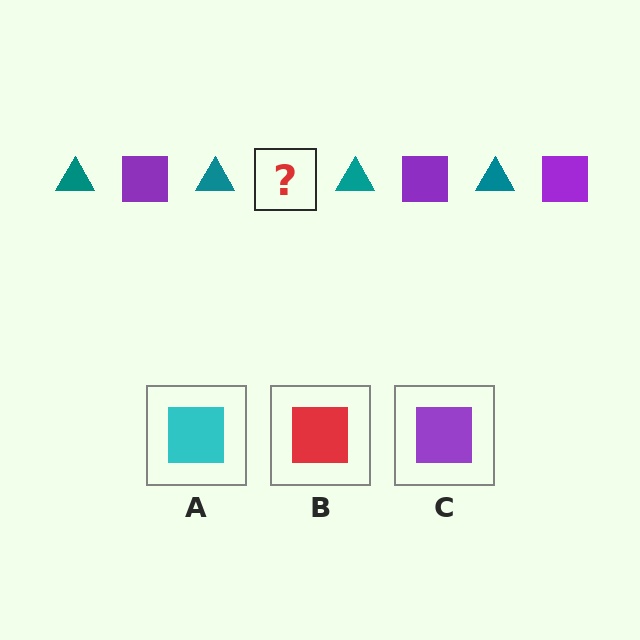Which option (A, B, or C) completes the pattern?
C.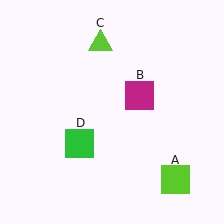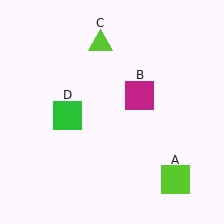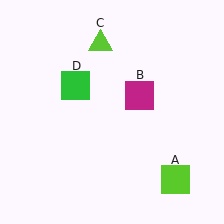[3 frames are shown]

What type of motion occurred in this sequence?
The green square (object D) rotated clockwise around the center of the scene.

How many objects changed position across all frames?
1 object changed position: green square (object D).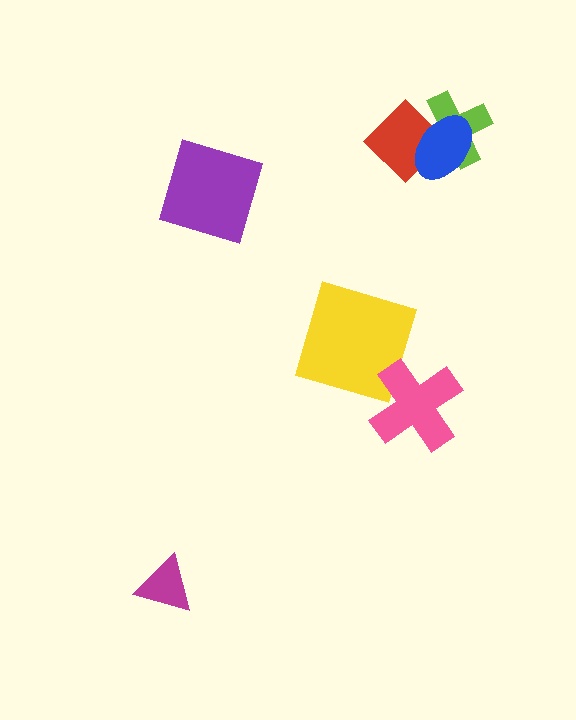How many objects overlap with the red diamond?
2 objects overlap with the red diamond.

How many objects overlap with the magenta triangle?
0 objects overlap with the magenta triangle.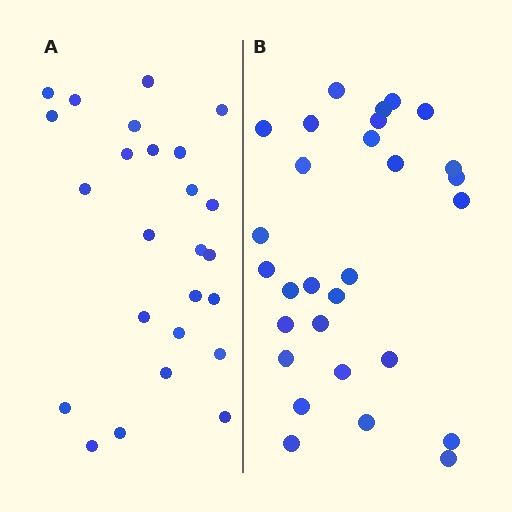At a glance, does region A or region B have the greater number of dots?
Region B (the right region) has more dots.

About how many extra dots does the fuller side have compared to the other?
Region B has about 4 more dots than region A.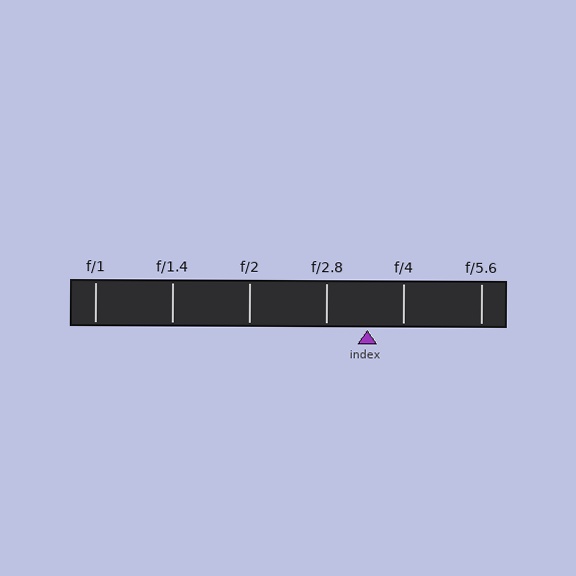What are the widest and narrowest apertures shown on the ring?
The widest aperture shown is f/1 and the narrowest is f/5.6.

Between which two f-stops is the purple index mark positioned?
The index mark is between f/2.8 and f/4.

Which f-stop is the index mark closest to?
The index mark is closest to f/4.